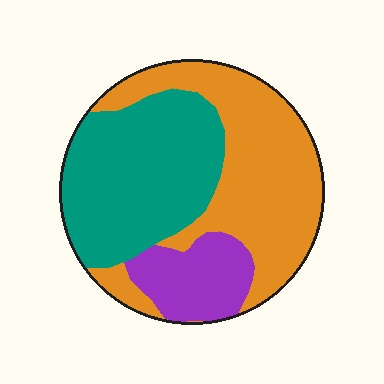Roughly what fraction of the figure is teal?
Teal covers around 40% of the figure.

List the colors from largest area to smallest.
From largest to smallest: orange, teal, purple.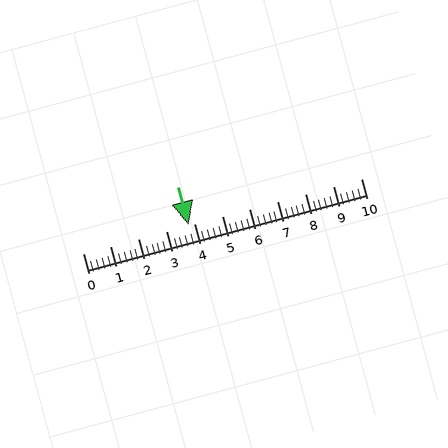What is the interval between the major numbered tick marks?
The major tick marks are spaced 1 units apart.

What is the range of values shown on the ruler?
The ruler shows values from 0 to 10.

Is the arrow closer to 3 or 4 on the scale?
The arrow is closer to 4.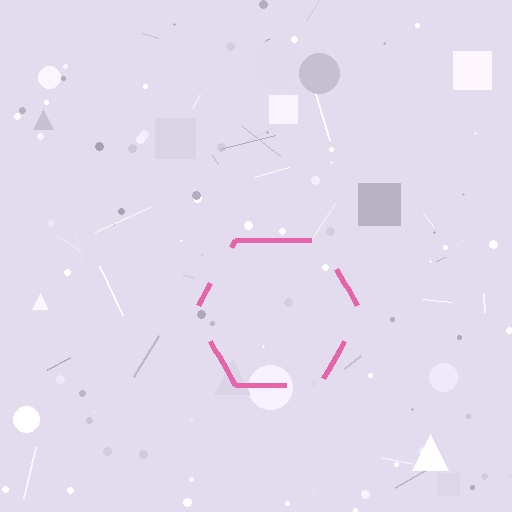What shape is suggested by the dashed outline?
The dashed outline suggests a hexagon.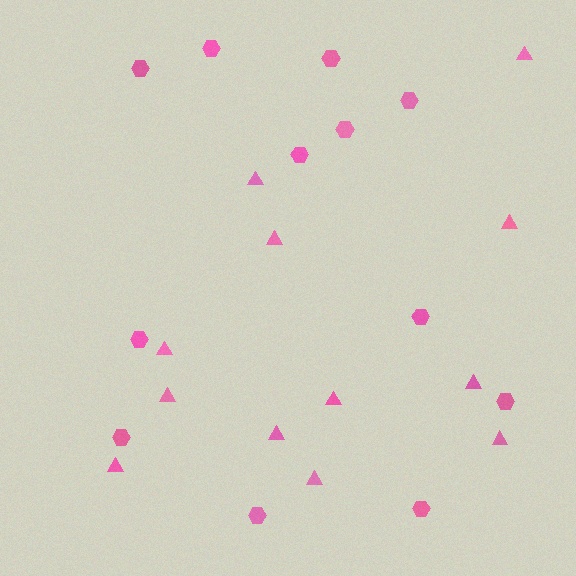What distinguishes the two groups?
There are 2 groups: one group of hexagons (12) and one group of triangles (12).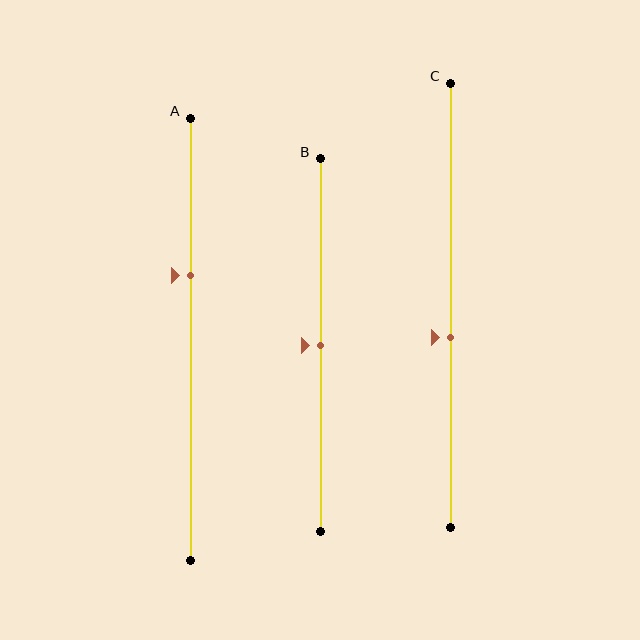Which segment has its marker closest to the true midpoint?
Segment B has its marker closest to the true midpoint.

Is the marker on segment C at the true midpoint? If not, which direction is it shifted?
No, the marker on segment C is shifted downward by about 7% of the segment length.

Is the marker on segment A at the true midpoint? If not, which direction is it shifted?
No, the marker on segment A is shifted upward by about 14% of the segment length.